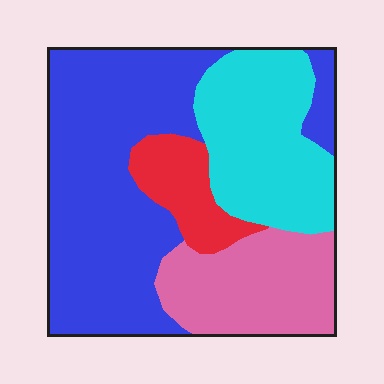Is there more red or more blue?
Blue.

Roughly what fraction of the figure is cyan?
Cyan covers around 25% of the figure.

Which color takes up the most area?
Blue, at roughly 45%.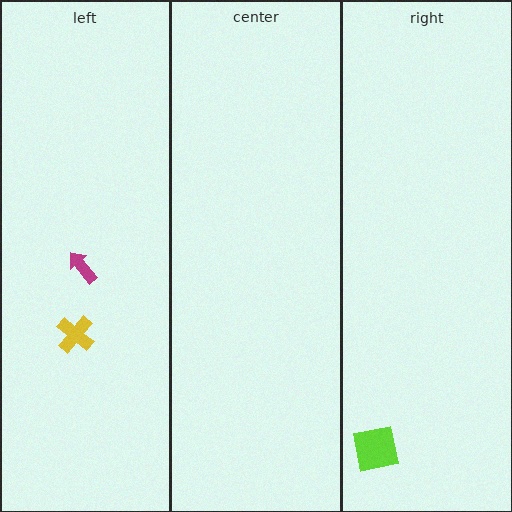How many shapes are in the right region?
1.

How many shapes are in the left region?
2.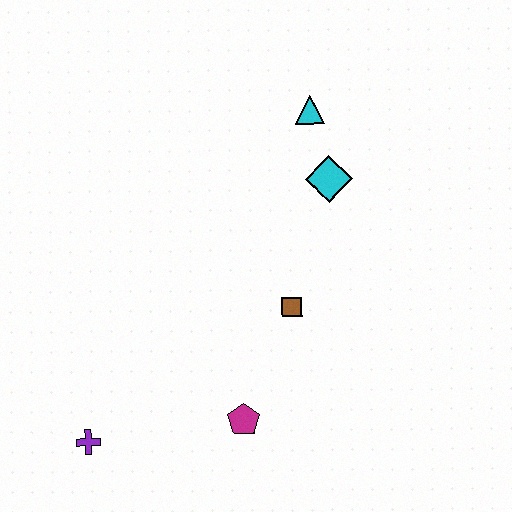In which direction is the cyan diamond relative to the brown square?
The cyan diamond is above the brown square.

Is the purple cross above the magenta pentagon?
No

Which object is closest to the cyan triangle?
The cyan diamond is closest to the cyan triangle.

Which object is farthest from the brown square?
The purple cross is farthest from the brown square.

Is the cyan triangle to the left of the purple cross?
No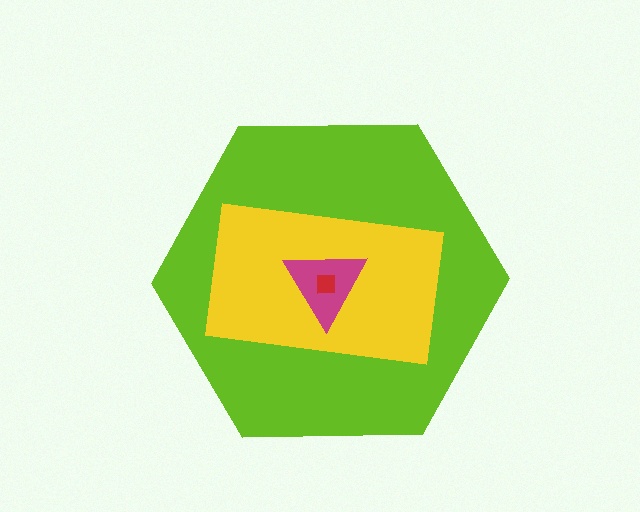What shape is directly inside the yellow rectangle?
The magenta triangle.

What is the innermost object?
The red square.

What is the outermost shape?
The lime hexagon.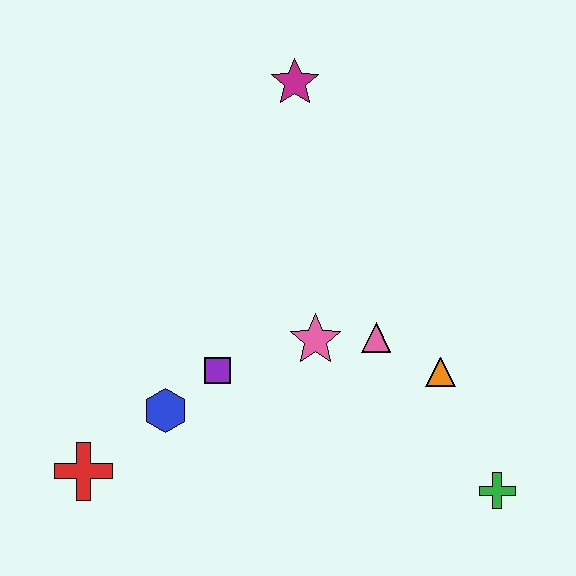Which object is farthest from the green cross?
The magenta star is farthest from the green cross.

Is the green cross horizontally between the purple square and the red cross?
No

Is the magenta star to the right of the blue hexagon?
Yes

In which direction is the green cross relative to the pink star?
The green cross is to the right of the pink star.